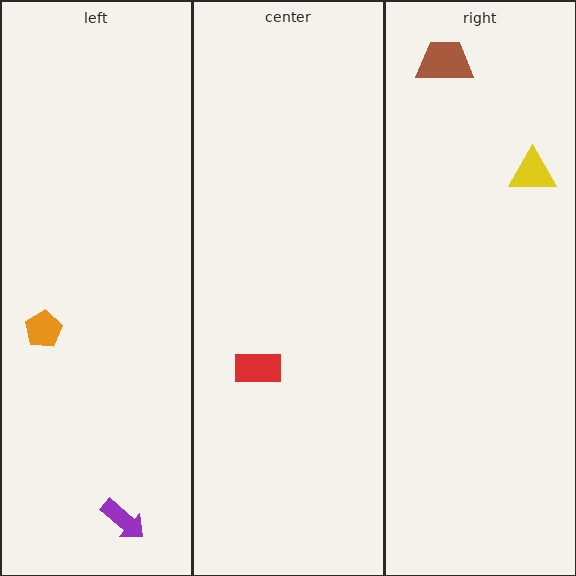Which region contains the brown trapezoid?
The right region.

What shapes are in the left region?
The purple arrow, the orange pentagon.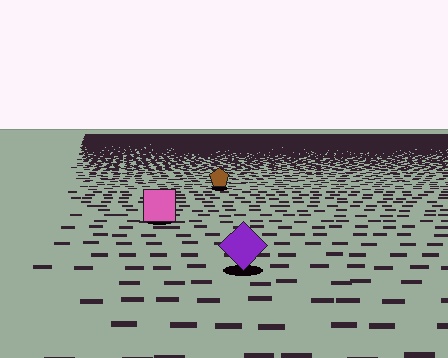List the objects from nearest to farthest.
From nearest to farthest: the purple diamond, the pink square, the brown pentagon.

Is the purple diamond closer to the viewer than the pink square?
Yes. The purple diamond is closer — you can tell from the texture gradient: the ground texture is coarser near it.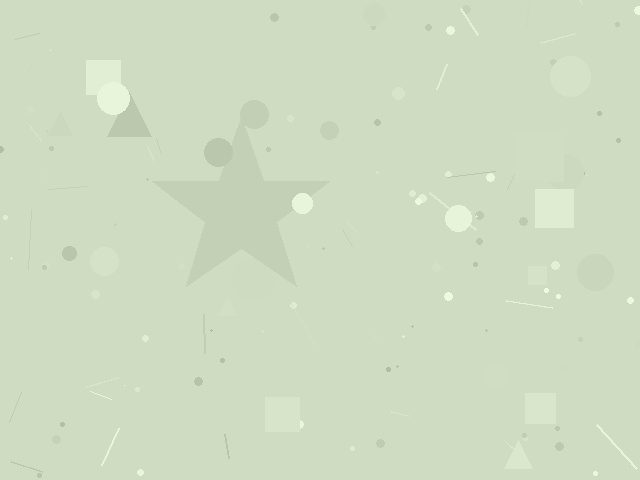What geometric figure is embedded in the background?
A star is embedded in the background.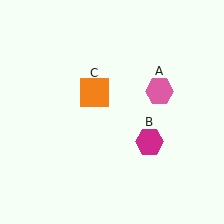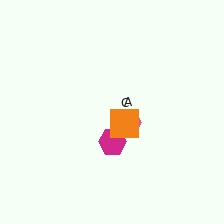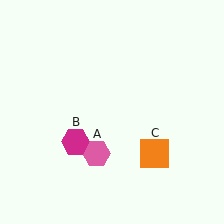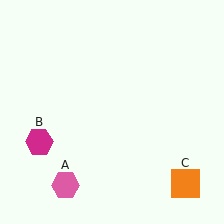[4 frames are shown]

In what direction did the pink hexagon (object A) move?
The pink hexagon (object A) moved down and to the left.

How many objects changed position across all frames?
3 objects changed position: pink hexagon (object A), magenta hexagon (object B), orange square (object C).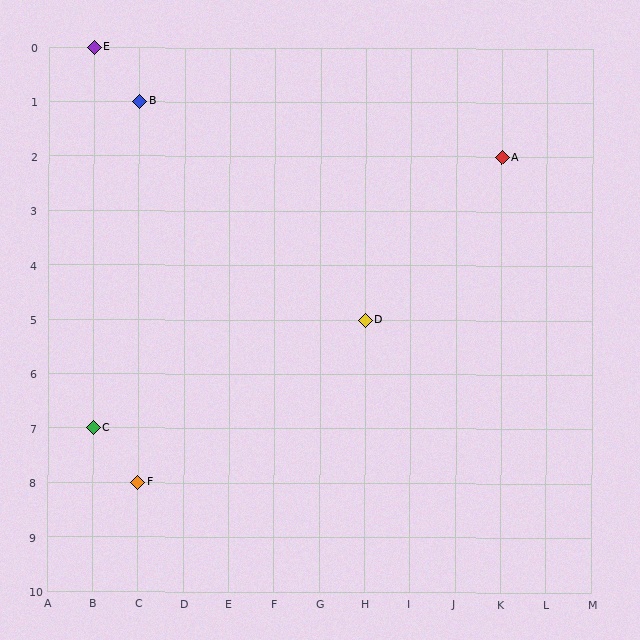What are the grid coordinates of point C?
Point C is at grid coordinates (B, 7).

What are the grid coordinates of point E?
Point E is at grid coordinates (B, 0).